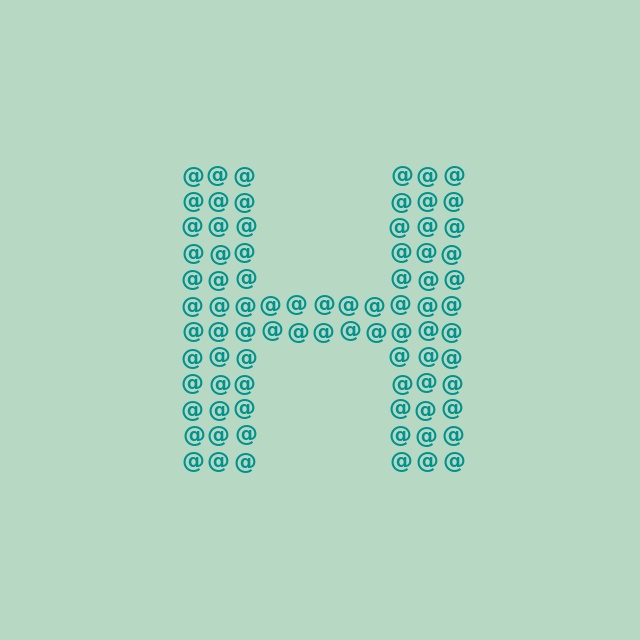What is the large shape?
The large shape is the letter H.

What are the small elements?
The small elements are at signs.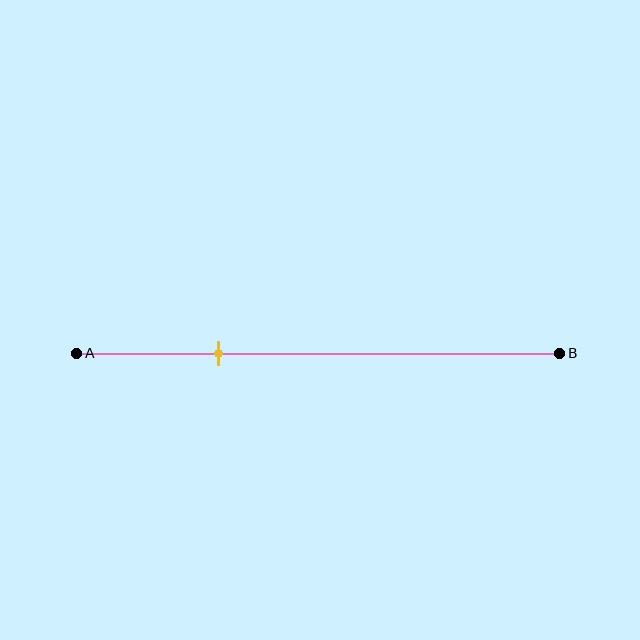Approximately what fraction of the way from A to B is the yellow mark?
The yellow mark is approximately 30% of the way from A to B.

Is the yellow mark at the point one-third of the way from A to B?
No, the mark is at about 30% from A, not at the 33% one-third point.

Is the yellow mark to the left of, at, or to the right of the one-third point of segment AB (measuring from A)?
The yellow mark is to the left of the one-third point of segment AB.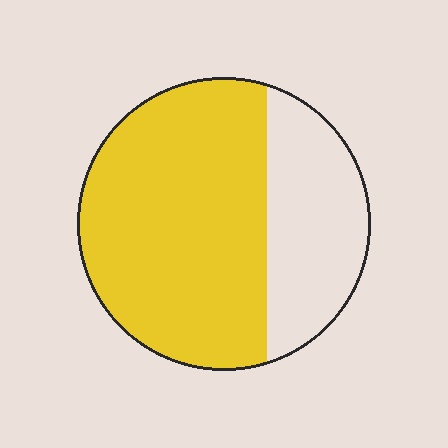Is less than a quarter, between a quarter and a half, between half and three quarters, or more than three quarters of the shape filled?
Between half and three quarters.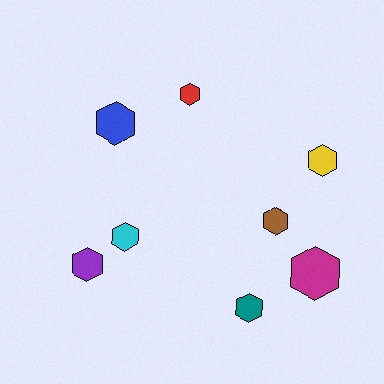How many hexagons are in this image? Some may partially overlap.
There are 8 hexagons.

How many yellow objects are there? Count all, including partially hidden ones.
There is 1 yellow object.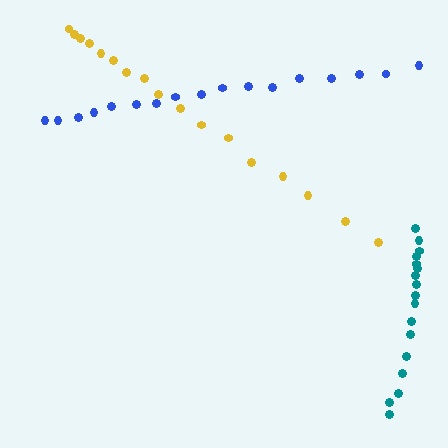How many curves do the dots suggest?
There are 3 distinct paths.